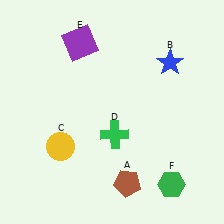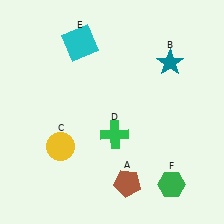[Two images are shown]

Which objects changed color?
B changed from blue to teal. E changed from purple to cyan.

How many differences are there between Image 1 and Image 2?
There are 2 differences between the two images.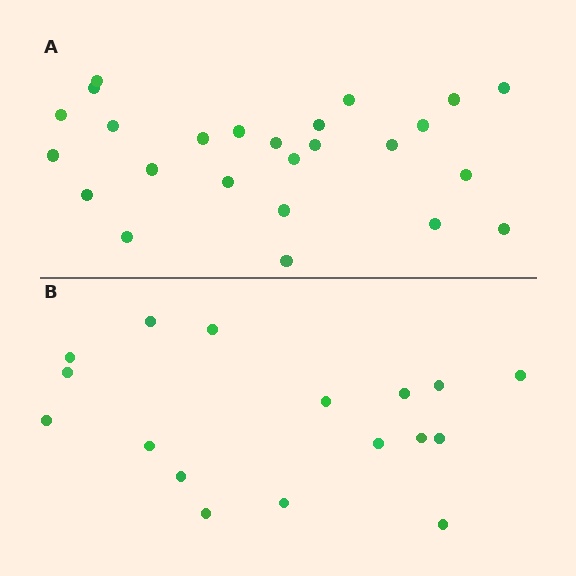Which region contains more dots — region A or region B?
Region A (the top region) has more dots.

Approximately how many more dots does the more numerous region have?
Region A has roughly 8 or so more dots than region B.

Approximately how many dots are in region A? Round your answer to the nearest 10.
About 20 dots. (The exact count is 25, which rounds to 20.)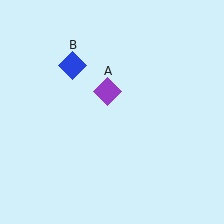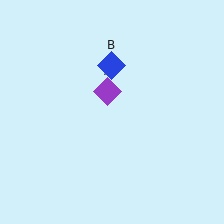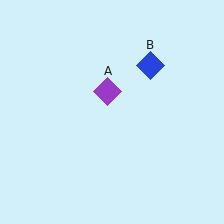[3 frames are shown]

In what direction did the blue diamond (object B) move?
The blue diamond (object B) moved right.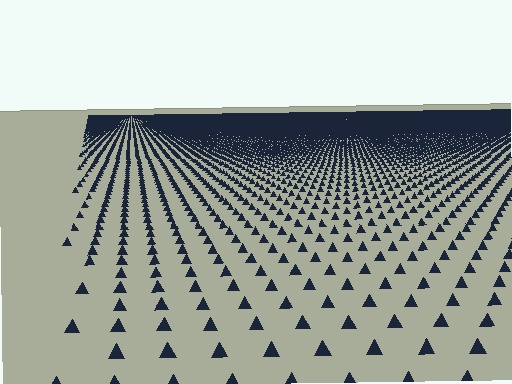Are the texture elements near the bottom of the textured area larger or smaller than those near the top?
Larger. Near the bottom, elements are closer to the viewer and appear at a bigger on-screen size.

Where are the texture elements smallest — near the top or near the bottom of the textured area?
Near the top.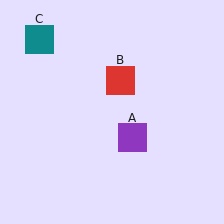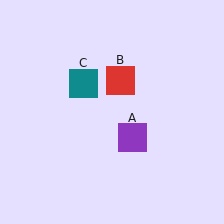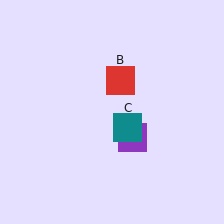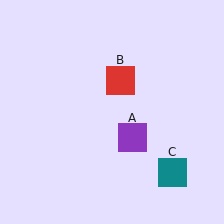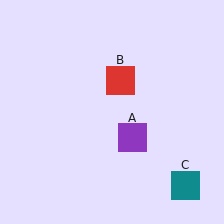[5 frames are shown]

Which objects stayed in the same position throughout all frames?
Purple square (object A) and red square (object B) remained stationary.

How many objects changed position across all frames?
1 object changed position: teal square (object C).